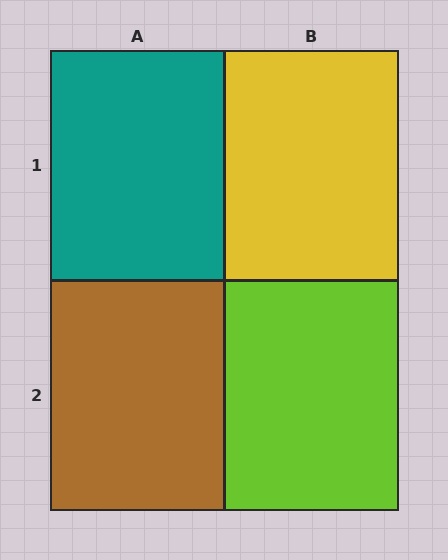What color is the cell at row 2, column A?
Brown.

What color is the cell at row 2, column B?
Lime.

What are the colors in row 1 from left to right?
Teal, yellow.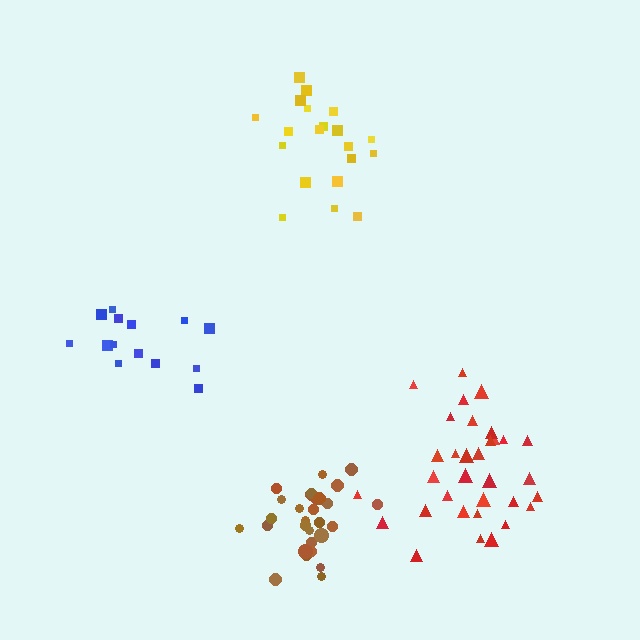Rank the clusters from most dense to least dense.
brown, red, yellow, blue.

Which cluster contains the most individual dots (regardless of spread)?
Red (33).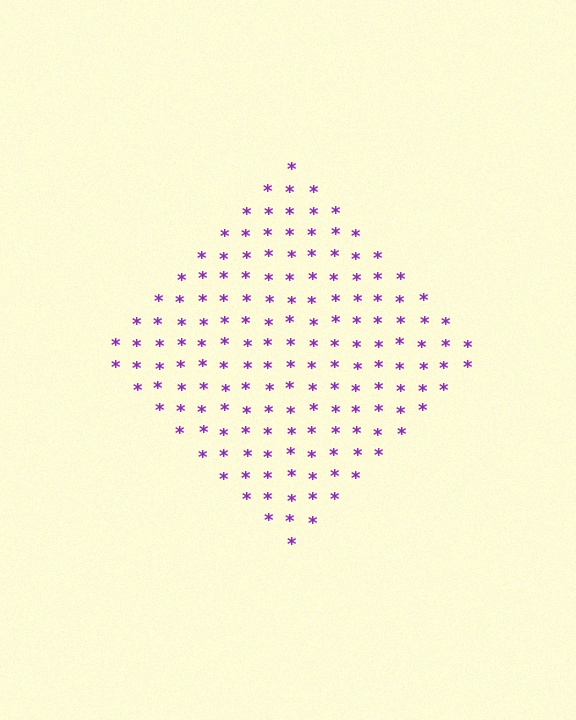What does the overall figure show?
The overall figure shows a diamond.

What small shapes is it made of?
It is made of small asterisks.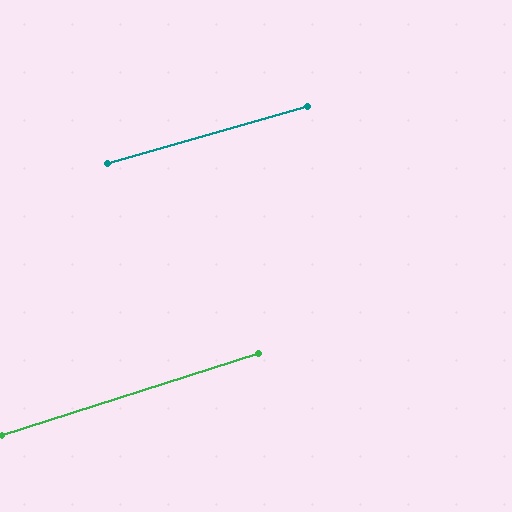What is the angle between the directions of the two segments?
Approximately 2 degrees.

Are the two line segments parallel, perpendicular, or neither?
Parallel — their directions differ by only 2.0°.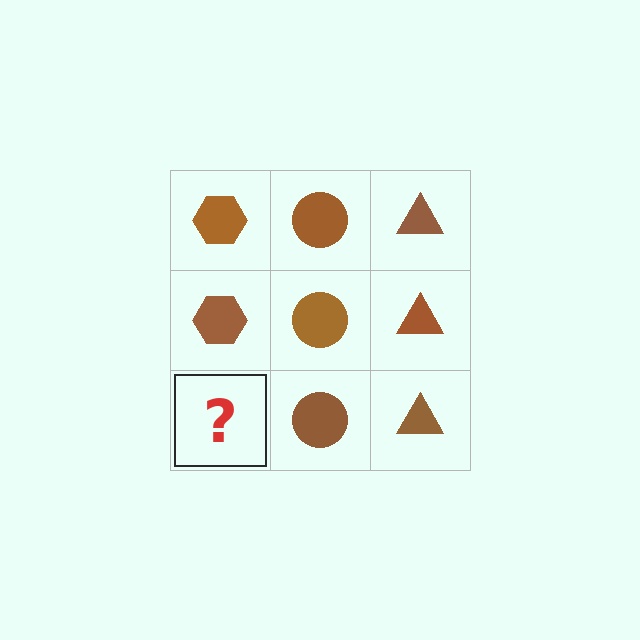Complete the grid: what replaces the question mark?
The question mark should be replaced with a brown hexagon.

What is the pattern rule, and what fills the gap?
The rule is that each column has a consistent shape. The gap should be filled with a brown hexagon.